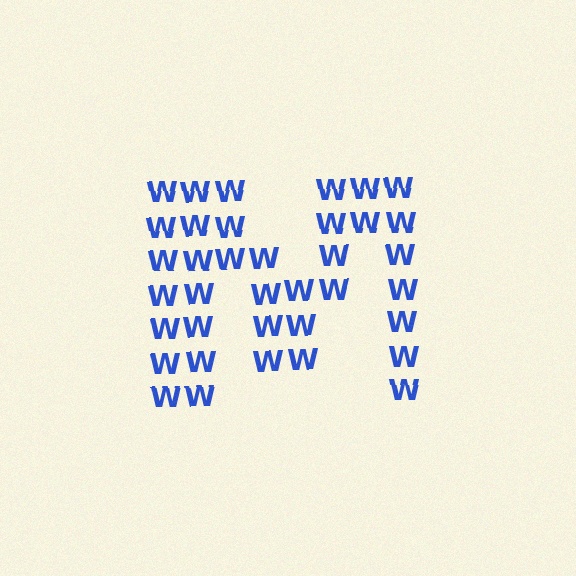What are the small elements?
The small elements are letter W's.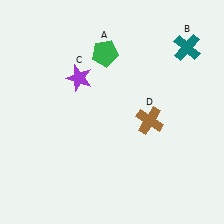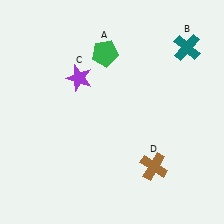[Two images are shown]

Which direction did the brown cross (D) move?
The brown cross (D) moved down.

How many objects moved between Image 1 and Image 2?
1 object moved between the two images.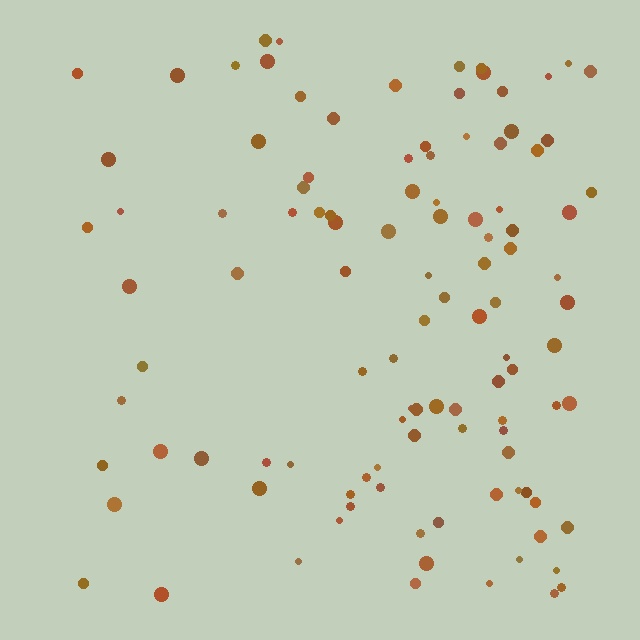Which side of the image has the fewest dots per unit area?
The left.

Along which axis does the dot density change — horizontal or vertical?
Horizontal.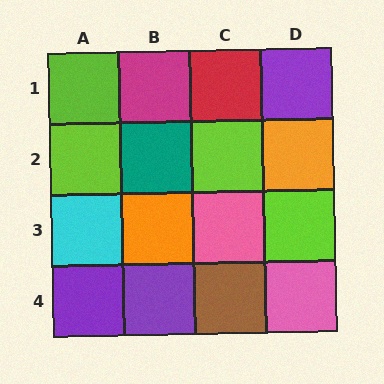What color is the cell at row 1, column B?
Magenta.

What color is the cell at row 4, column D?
Pink.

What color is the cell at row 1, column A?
Lime.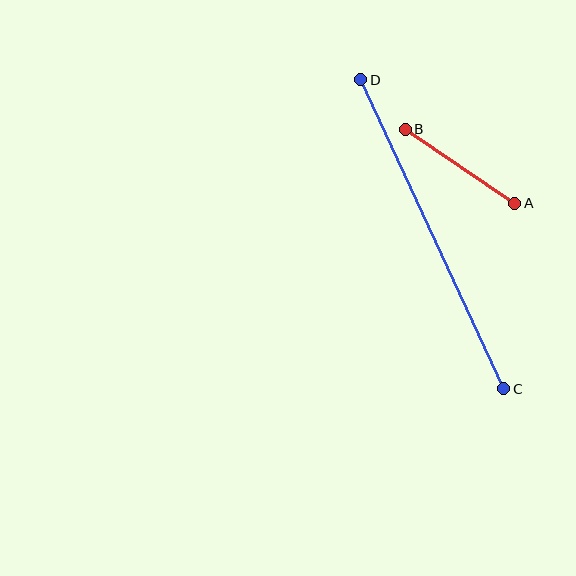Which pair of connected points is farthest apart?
Points C and D are farthest apart.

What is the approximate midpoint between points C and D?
The midpoint is at approximately (432, 234) pixels.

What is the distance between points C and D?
The distance is approximately 340 pixels.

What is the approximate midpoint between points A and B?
The midpoint is at approximately (460, 166) pixels.